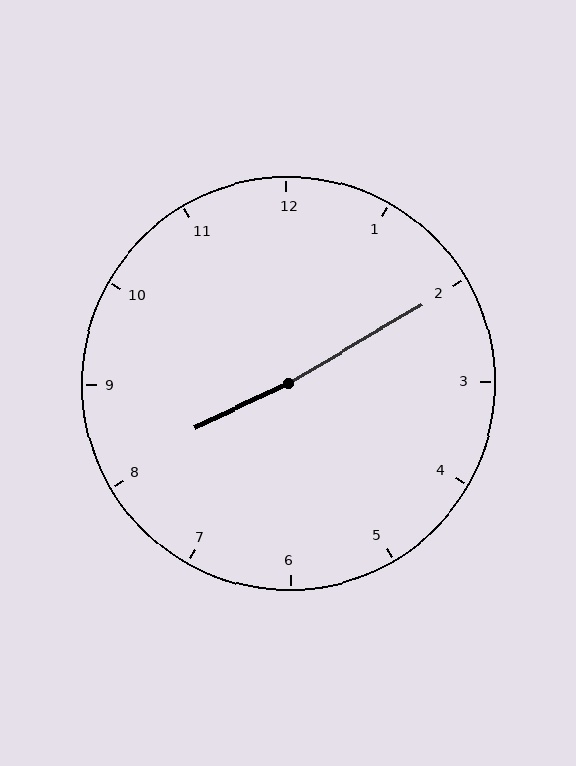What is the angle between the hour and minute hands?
Approximately 175 degrees.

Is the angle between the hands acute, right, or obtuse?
It is obtuse.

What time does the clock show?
8:10.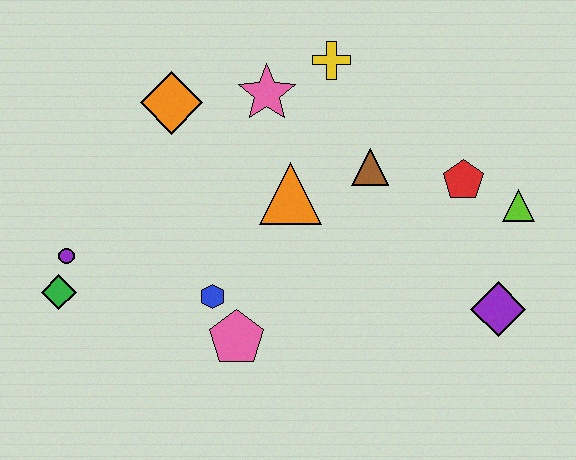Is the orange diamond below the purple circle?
No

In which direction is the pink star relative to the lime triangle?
The pink star is to the left of the lime triangle.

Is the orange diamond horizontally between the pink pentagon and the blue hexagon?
No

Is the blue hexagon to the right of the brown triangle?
No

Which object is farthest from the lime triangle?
The green diamond is farthest from the lime triangle.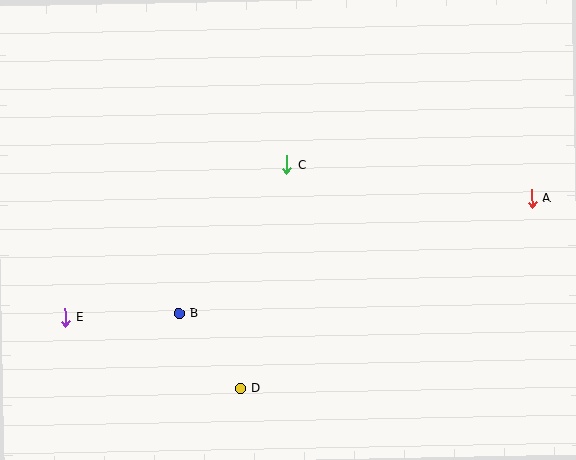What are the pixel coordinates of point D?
Point D is at (240, 388).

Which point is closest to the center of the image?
Point C at (287, 165) is closest to the center.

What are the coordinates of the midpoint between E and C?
The midpoint between E and C is at (176, 241).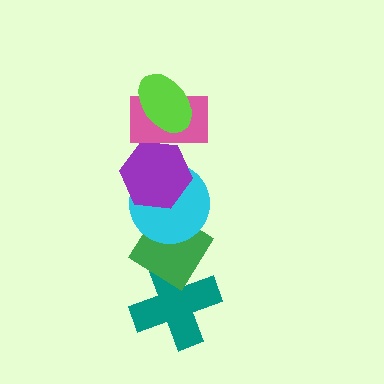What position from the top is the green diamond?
The green diamond is 5th from the top.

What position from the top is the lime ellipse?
The lime ellipse is 1st from the top.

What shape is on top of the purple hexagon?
The pink rectangle is on top of the purple hexagon.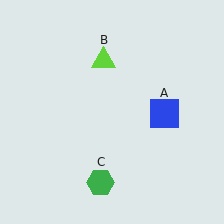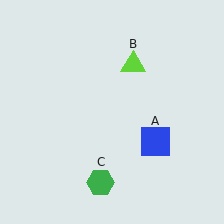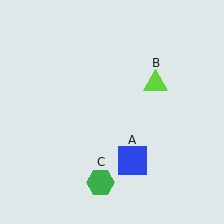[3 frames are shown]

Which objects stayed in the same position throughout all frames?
Green hexagon (object C) remained stationary.